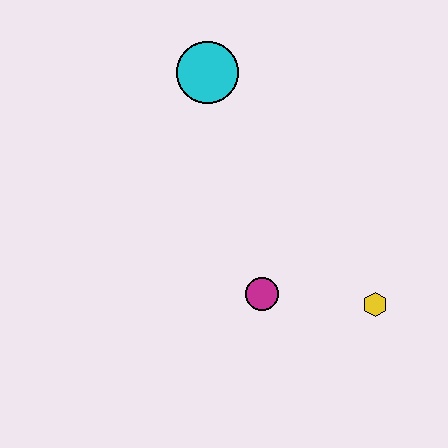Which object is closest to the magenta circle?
The yellow hexagon is closest to the magenta circle.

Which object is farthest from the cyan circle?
The yellow hexagon is farthest from the cyan circle.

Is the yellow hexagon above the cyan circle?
No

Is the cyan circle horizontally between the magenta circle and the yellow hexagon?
No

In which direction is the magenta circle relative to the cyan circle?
The magenta circle is below the cyan circle.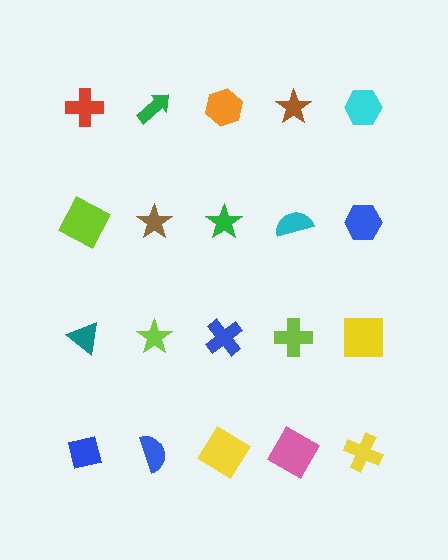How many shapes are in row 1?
5 shapes.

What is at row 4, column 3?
A yellow diamond.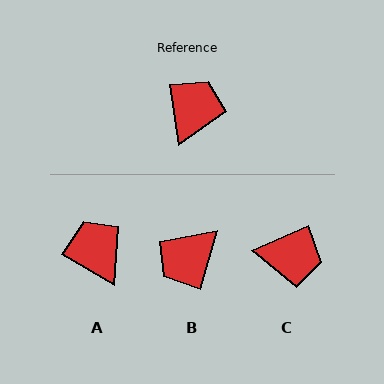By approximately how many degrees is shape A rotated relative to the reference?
Approximately 51 degrees counter-clockwise.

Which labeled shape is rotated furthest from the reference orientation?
B, about 156 degrees away.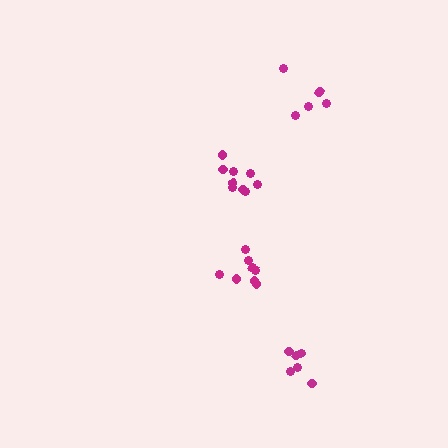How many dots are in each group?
Group 1: 6 dots, Group 2: 9 dots, Group 3: 5 dots, Group 4: 8 dots (28 total).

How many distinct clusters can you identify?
There are 4 distinct clusters.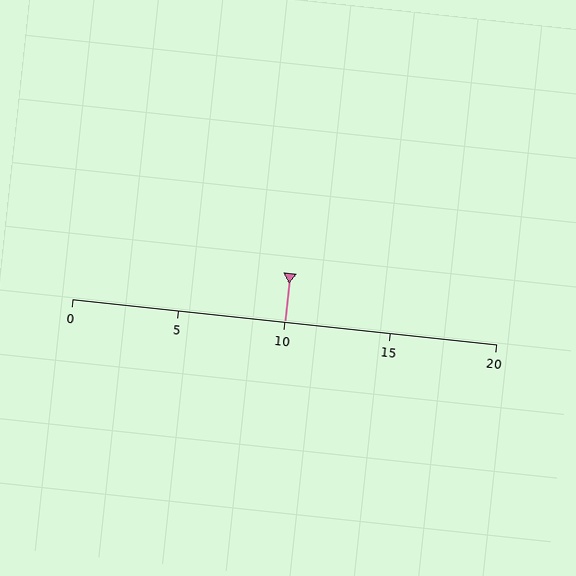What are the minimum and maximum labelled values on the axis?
The axis runs from 0 to 20.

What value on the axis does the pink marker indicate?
The marker indicates approximately 10.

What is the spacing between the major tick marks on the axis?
The major ticks are spaced 5 apart.